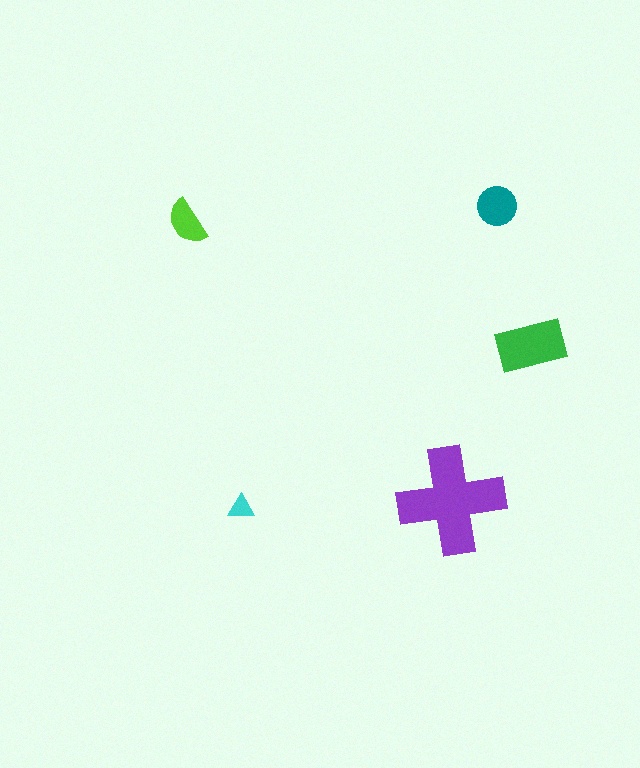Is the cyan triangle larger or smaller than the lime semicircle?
Smaller.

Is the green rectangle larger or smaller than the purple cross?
Smaller.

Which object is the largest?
The purple cross.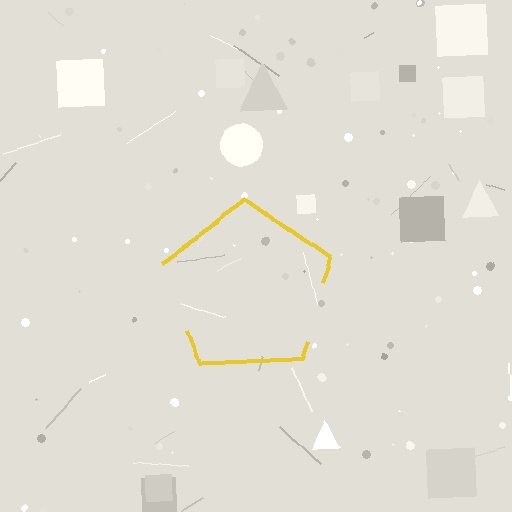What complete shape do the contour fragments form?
The contour fragments form a pentagon.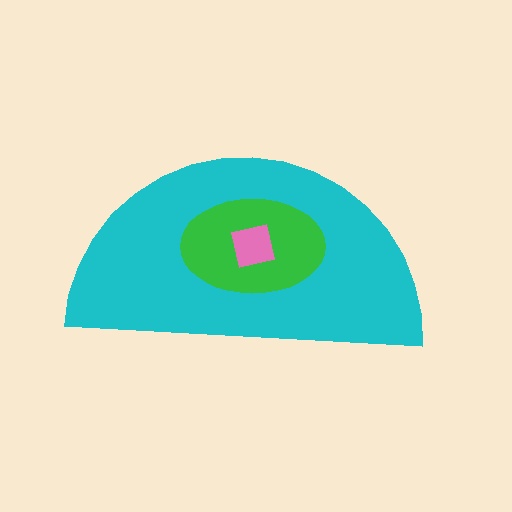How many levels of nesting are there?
3.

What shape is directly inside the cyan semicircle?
The green ellipse.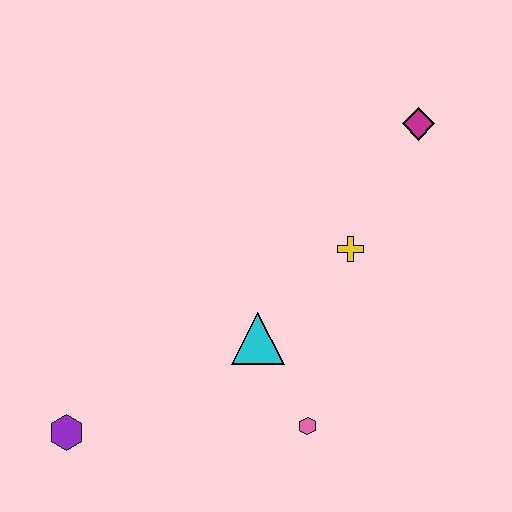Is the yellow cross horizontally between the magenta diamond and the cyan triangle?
Yes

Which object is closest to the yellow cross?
The cyan triangle is closest to the yellow cross.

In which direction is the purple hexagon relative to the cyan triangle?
The purple hexagon is to the left of the cyan triangle.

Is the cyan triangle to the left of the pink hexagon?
Yes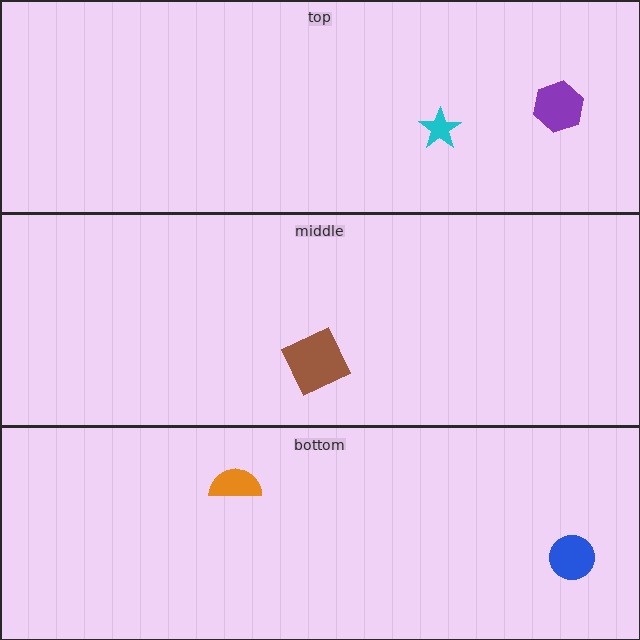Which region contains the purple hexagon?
The top region.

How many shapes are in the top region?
2.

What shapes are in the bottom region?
The orange semicircle, the blue circle.